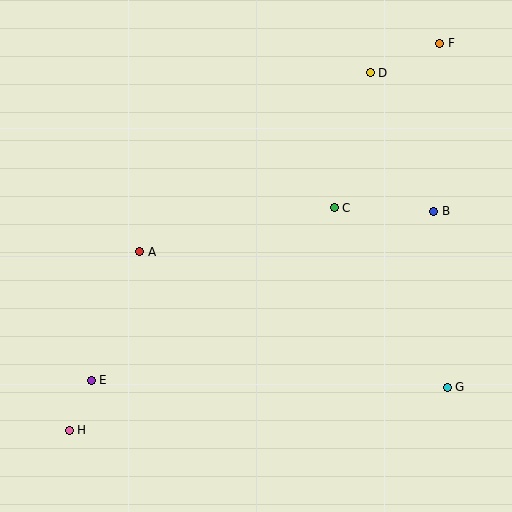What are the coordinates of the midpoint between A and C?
The midpoint between A and C is at (237, 230).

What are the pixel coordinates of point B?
Point B is at (434, 211).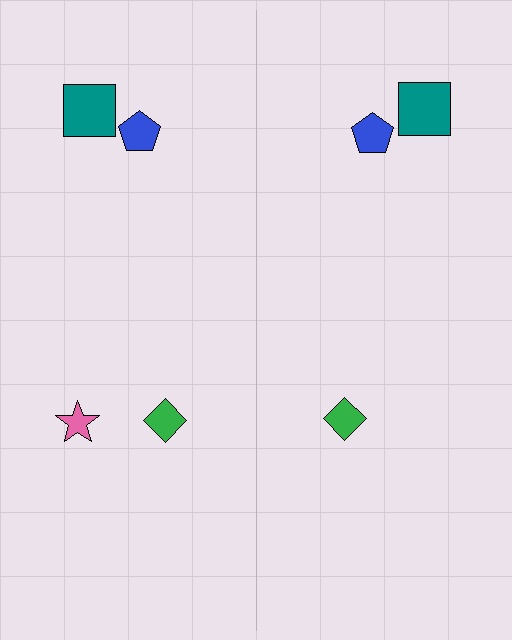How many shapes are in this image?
There are 7 shapes in this image.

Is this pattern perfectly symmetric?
No, the pattern is not perfectly symmetric. A pink star is missing from the right side.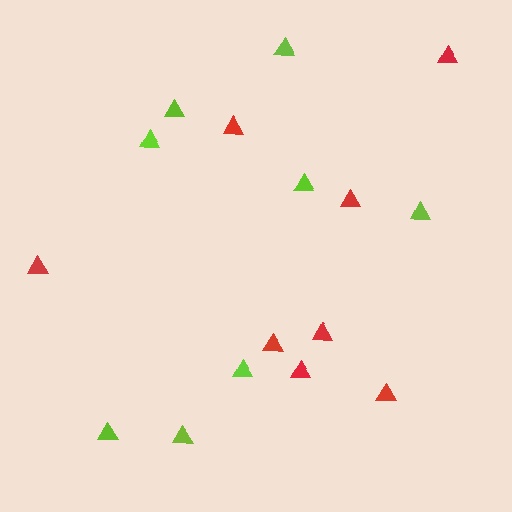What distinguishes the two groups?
There are 2 groups: one group of lime triangles (8) and one group of red triangles (8).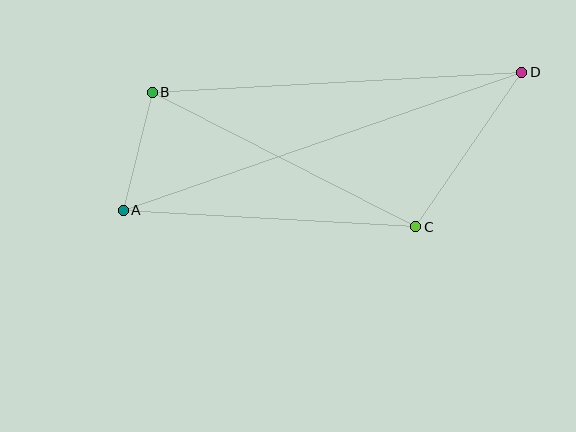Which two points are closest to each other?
Points A and B are closest to each other.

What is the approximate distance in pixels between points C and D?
The distance between C and D is approximately 187 pixels.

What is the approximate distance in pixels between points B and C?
The distance between B and C is approximately 296 pixels.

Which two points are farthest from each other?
Points A and D are farthest from each other.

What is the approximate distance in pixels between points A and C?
The distance between A and C is approximately 293 pixels.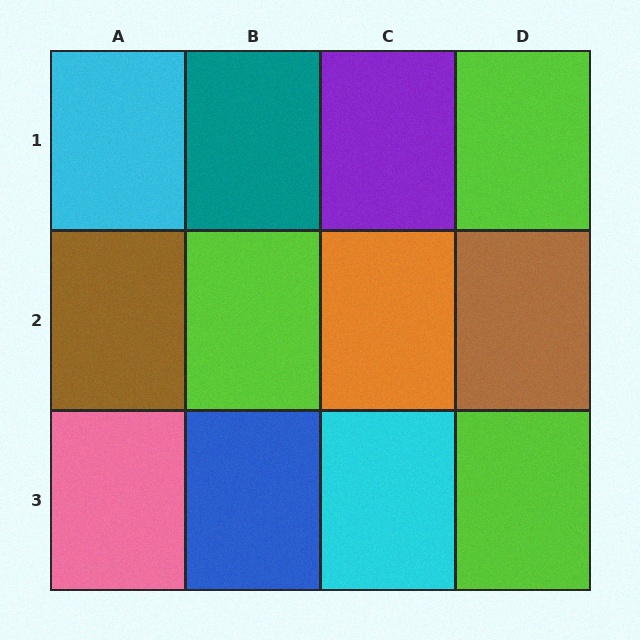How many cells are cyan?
2 cells are cyan.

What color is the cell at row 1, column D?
Lime.